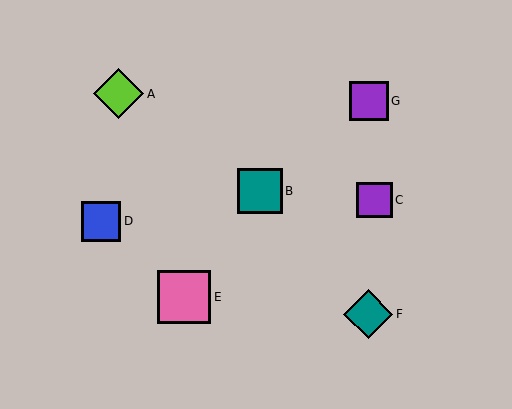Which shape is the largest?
The pink square (labeled E) is the largest.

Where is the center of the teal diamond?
The center of the teal diamond is at (368, 314).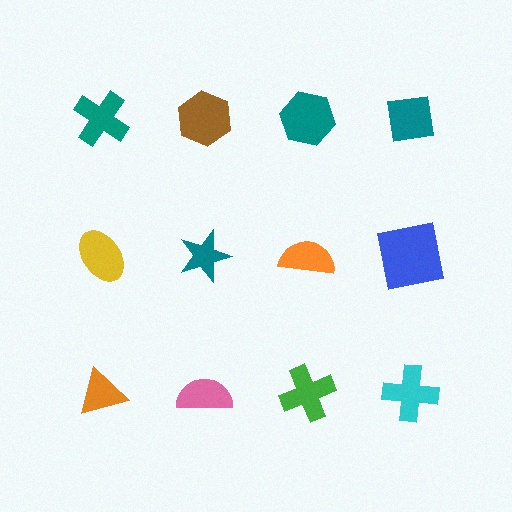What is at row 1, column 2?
A brown hexagon.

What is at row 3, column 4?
A cyan cross.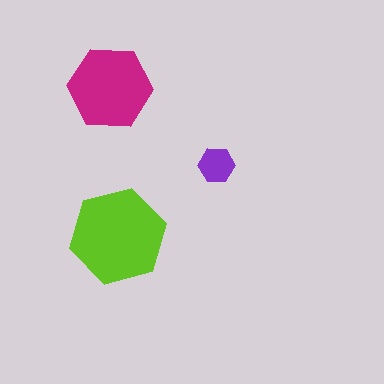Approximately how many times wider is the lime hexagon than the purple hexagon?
About 2.5 times wider.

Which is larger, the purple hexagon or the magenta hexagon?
The magenta one.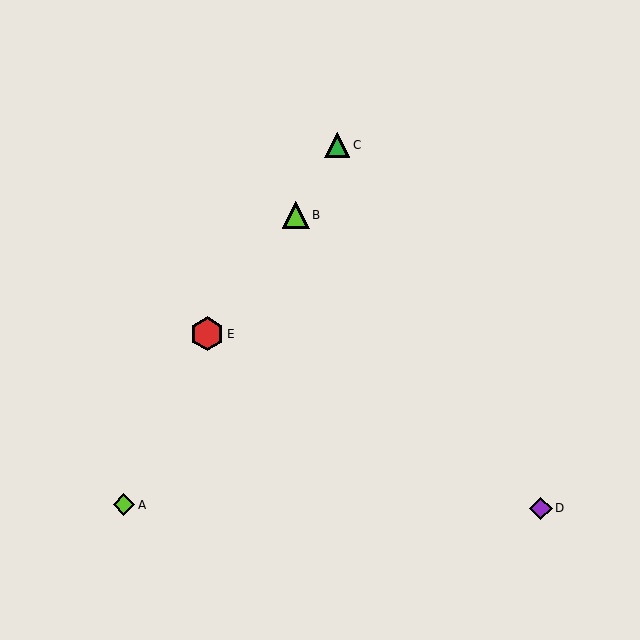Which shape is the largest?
The red hexagon (labeled E) is the largest.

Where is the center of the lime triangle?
The center of the lime triangle is at (296, 215).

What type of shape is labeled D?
Shape D is a purple diamond.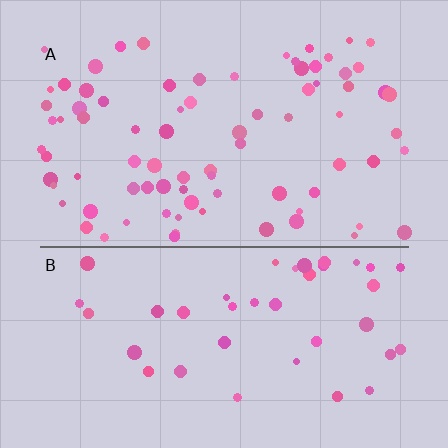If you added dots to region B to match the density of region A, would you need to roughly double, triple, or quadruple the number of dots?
Approximately double.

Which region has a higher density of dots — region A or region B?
A (the top).